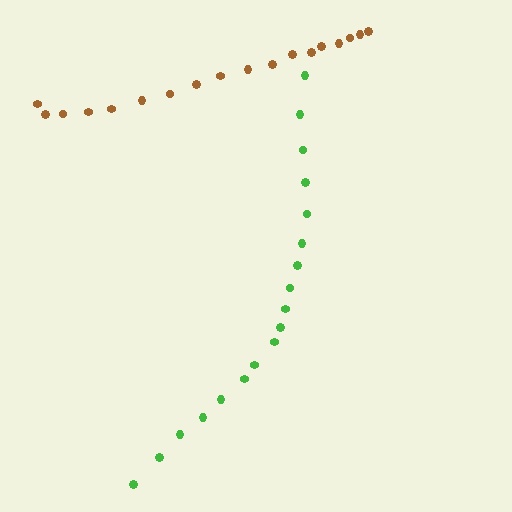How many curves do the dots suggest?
There are 2 distinct paths.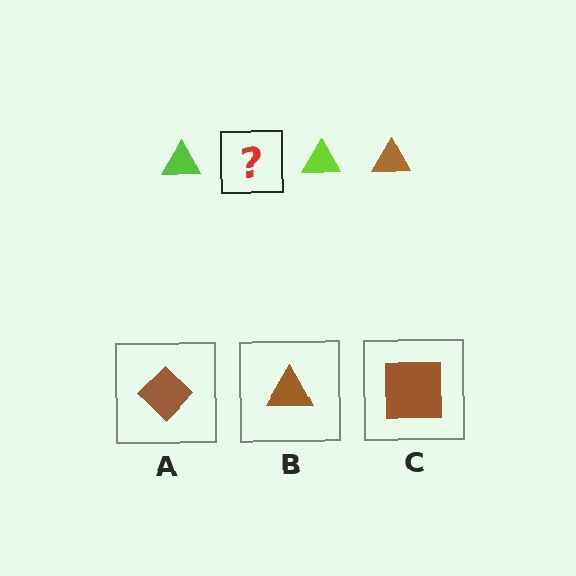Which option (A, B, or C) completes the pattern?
B.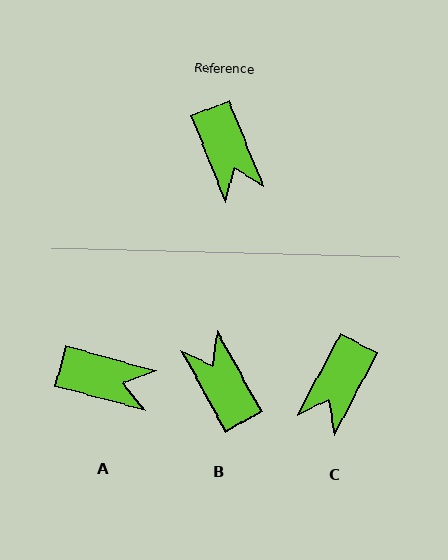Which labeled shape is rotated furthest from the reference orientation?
B, about 173 degrees away.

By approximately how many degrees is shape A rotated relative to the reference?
Approximately 52 degrees counter-clockwise.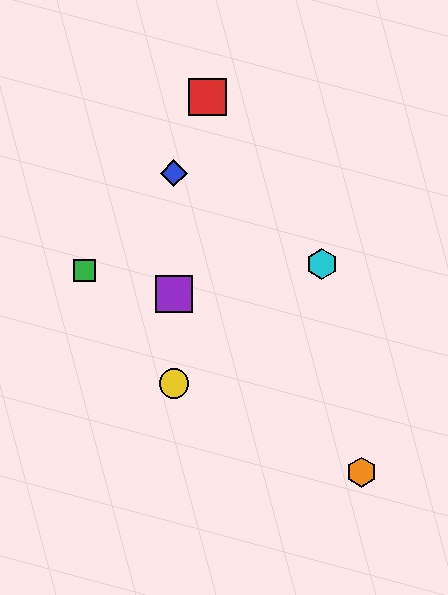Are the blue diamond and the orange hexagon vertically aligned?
No, the blue diamond is at x≈174 and the orange hexagon is at x≈361.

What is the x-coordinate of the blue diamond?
The blue diamond is at x≈174.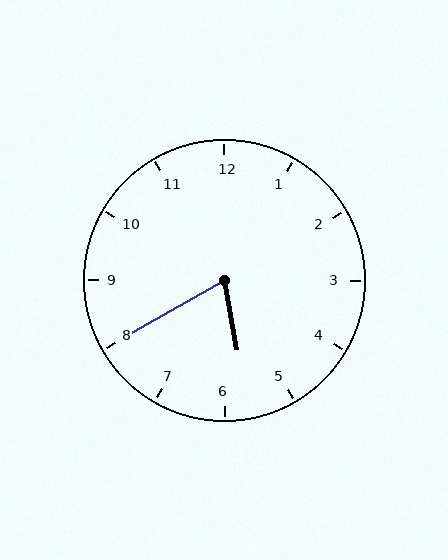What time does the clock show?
5:40.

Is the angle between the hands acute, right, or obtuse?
It is acute.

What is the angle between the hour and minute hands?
Approximately 70 degrees.